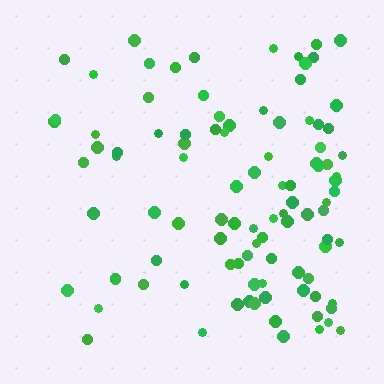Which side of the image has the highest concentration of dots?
The right.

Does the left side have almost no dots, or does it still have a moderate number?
Still a moderate number, just noticeably fewer than the right.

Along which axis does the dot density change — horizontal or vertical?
Horizontal.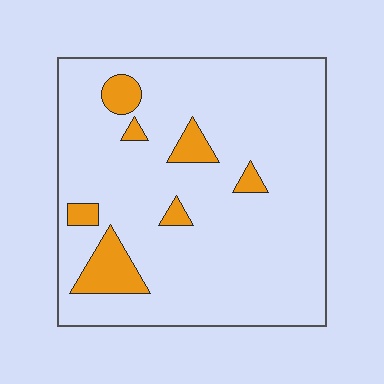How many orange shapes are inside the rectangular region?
7.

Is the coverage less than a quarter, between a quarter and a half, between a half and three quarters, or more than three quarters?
Less than a quarter.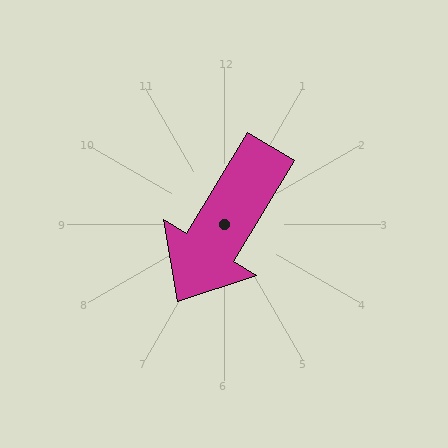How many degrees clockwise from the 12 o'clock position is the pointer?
Approximately 211 degrees.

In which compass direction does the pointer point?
Southwest.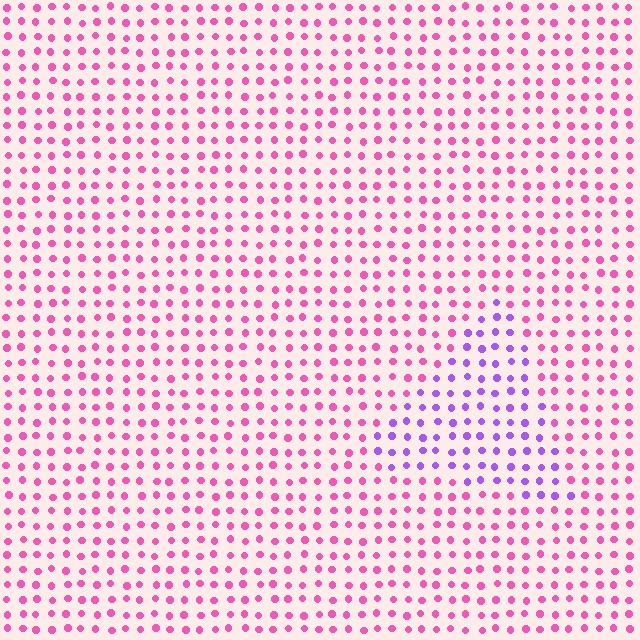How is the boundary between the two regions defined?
The boundary is defined purely by a slight shift in hue (about 52 degrees). Spacing, size, and orientation are identical on both sides.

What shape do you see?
I see a triangle.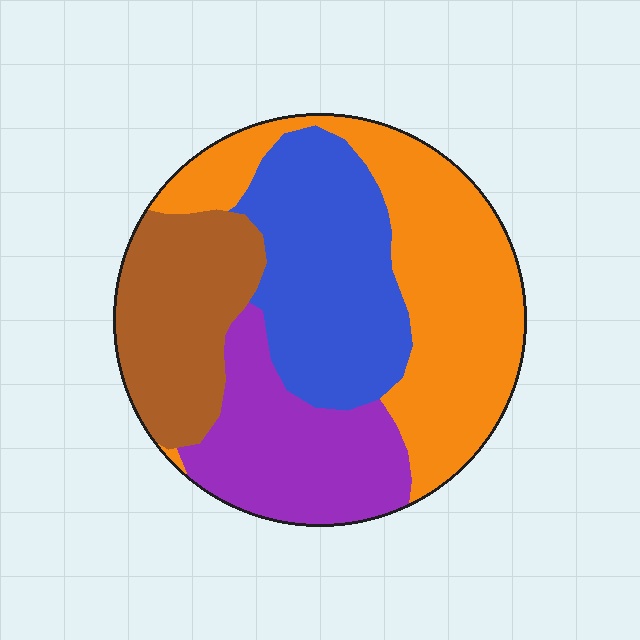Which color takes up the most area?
Orange, at roughly 35%.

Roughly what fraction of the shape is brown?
Brown takes up between a sixth and a third of the shape.